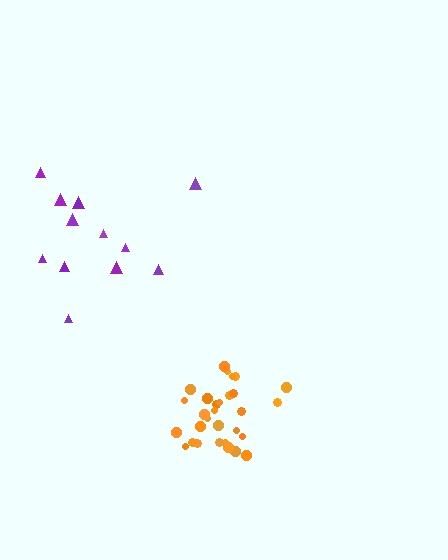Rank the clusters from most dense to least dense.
orange, purple.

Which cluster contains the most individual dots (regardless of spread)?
Orange (30).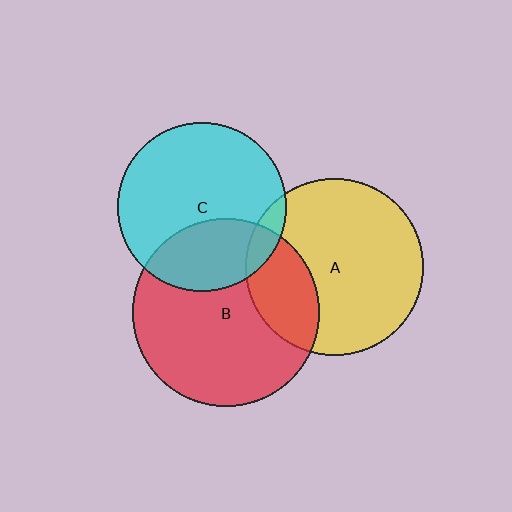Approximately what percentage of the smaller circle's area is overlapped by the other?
Approximately 30%.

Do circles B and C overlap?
Yes.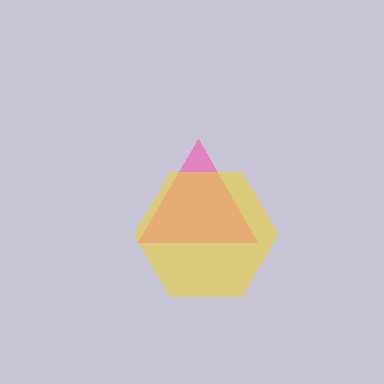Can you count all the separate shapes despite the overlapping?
Yes, there are 2 separate shapes.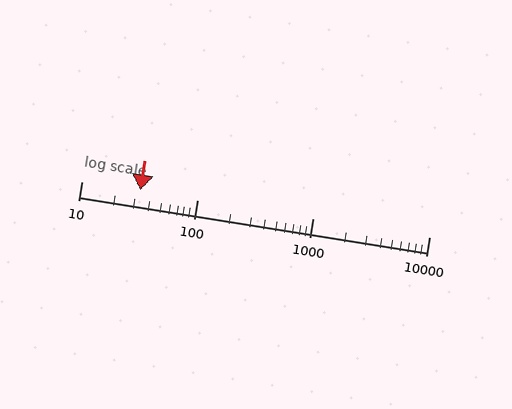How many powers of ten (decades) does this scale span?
The scale spans 3 decades, from 10 to 10000.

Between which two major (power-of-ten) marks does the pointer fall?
The pointer is between 10 and 100.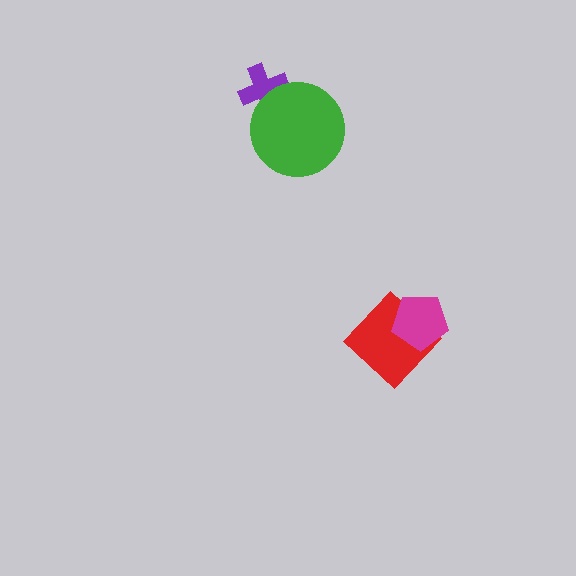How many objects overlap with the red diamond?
1 object overlaps with the red diamond.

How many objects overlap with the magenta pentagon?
1 object overlaps with the magenta pentagon.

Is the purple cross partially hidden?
Yes, it is partially covered by another shape.